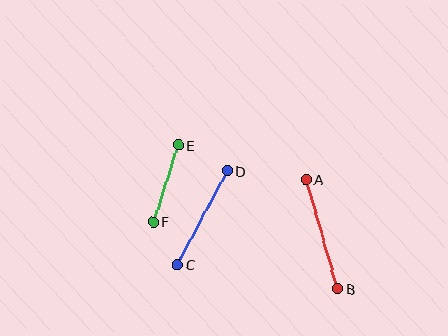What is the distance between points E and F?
The distance is approximately 80 pixels.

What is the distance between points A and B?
The distance is approximately 114 pixels.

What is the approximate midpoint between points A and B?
The midpoint is at approximately (322, 234) pixels.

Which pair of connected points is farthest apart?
Points A and B are farthest apart.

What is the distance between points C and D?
The distance is approximately 106 pixels.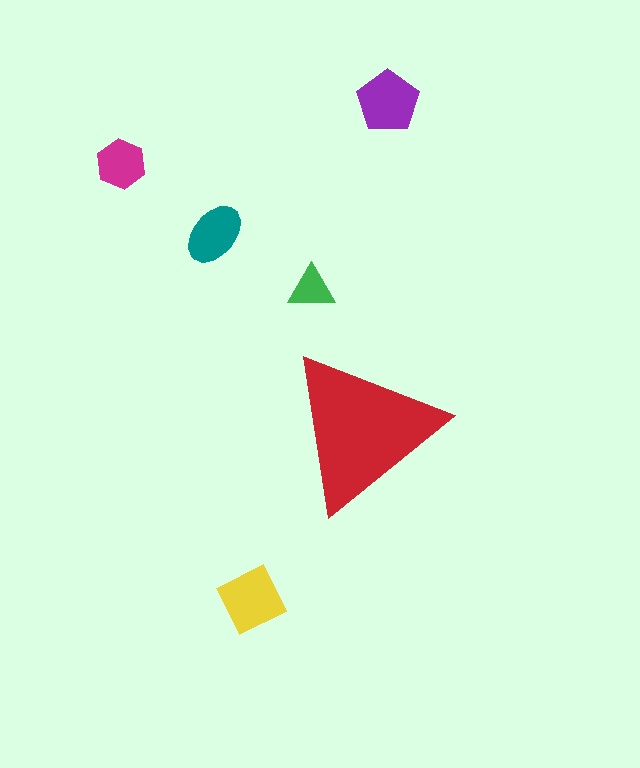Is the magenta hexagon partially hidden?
No, the magenta hexagon is fully visible.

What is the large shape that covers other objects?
A red triangle.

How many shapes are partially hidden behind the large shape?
0 shapes are partially hidden.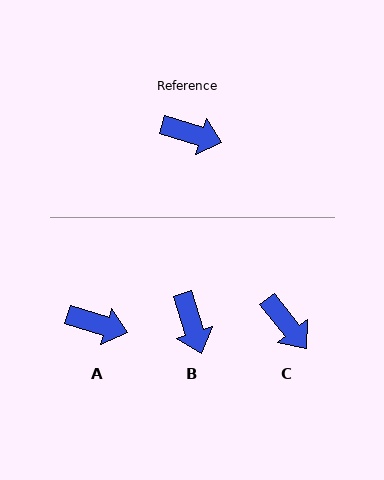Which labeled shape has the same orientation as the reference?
A.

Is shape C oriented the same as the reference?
No, it is off by about 34 degrees.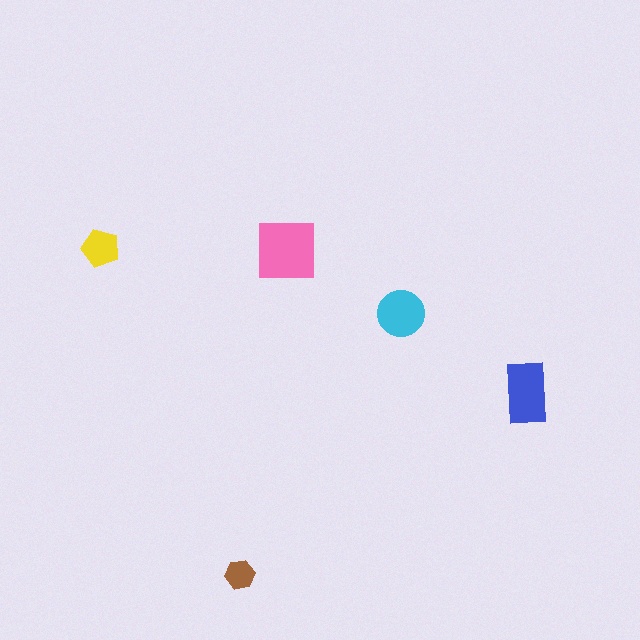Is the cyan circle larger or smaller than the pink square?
Smaller.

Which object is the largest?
The pink square.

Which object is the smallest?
The brown hexagon.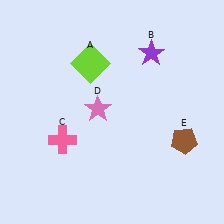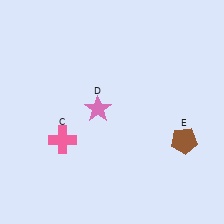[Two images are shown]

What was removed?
The lime square (A), the purple star (B) were removed in Image 2.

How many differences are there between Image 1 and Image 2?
There are 2 differences between the two images.